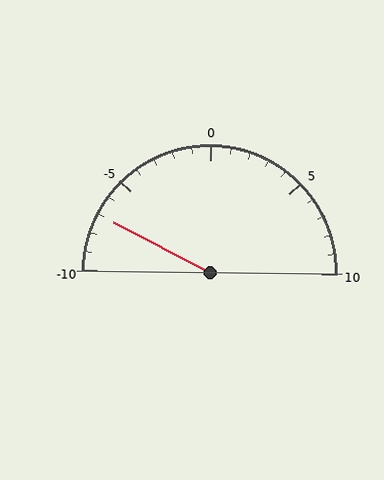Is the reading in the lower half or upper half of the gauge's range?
The reading is in the lower half of the range (-10 to 10).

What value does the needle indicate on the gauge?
The needle indicates approximately -7.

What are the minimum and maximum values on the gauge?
The gauge ranges from -10 to 10.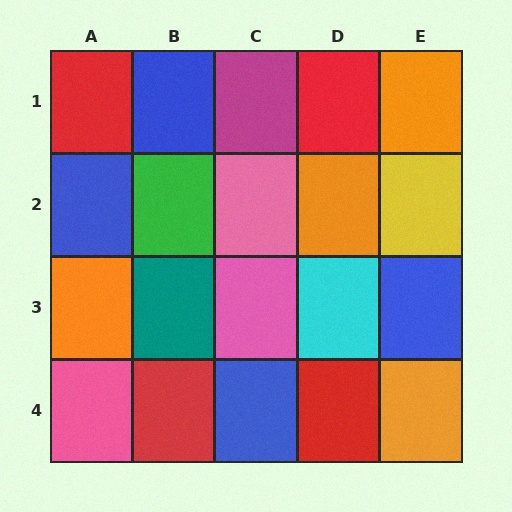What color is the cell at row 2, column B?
Green.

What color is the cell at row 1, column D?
Red.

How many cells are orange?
4 cells are orange.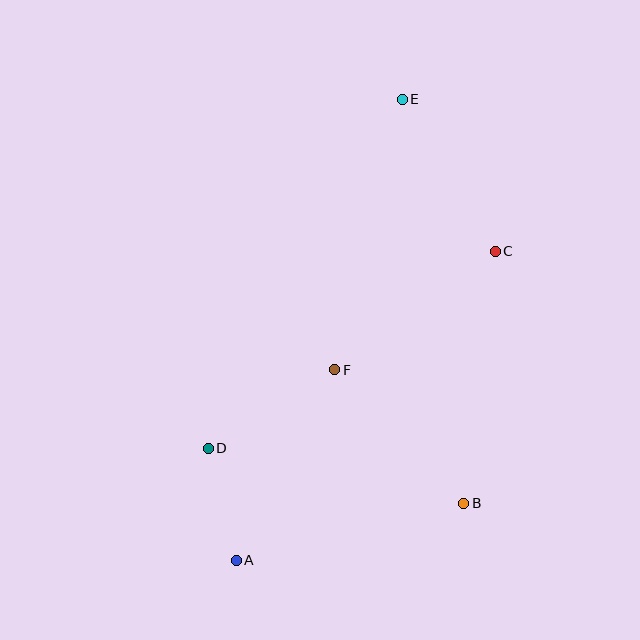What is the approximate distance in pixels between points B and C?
The distance between B and C is approximately 254 pixels.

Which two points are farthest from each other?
Points A and E are farthest from each other.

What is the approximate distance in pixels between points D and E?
The distance between D and E is approximately 399 pixels.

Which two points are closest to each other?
Points A and D are closest to each other.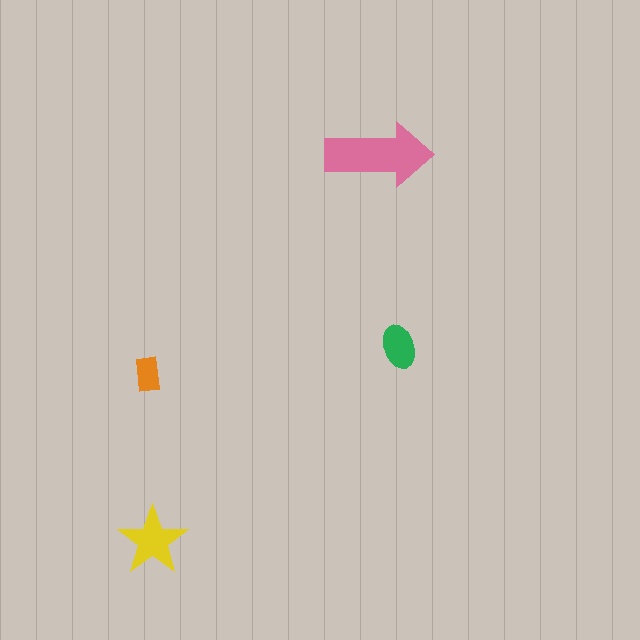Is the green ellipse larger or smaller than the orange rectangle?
Larger.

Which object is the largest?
The pink arrow.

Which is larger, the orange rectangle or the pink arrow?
The pink arrow.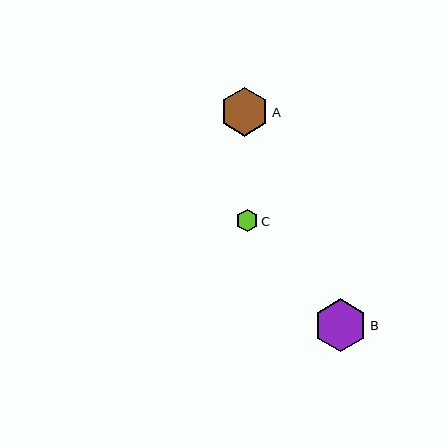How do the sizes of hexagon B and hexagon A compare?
Hexagon B and hexagon A are approximately the same size.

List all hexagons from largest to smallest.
From largest to smallest: B, A, C.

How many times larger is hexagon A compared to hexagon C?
Hexagon A is approximately 2.2 times the size of hexagon C.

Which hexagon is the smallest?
Hexagon C is the smallest with a size of approximately 23 pixels.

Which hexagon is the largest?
Hexagon B is the largest with a size of approximately 53 pixels.